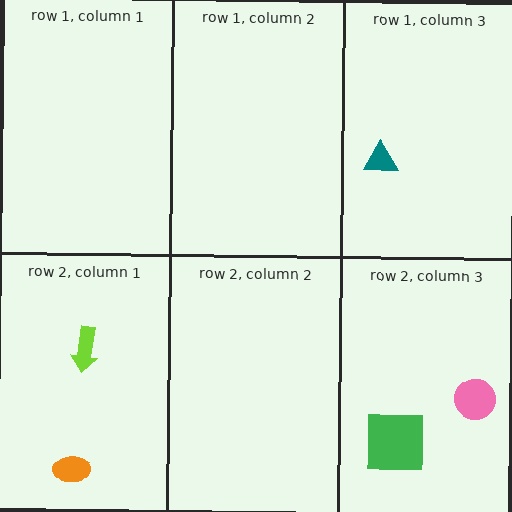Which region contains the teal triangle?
The row 1, column 3 region.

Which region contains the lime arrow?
The row 2, column 1 region.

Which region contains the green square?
The row 2, column 3 region.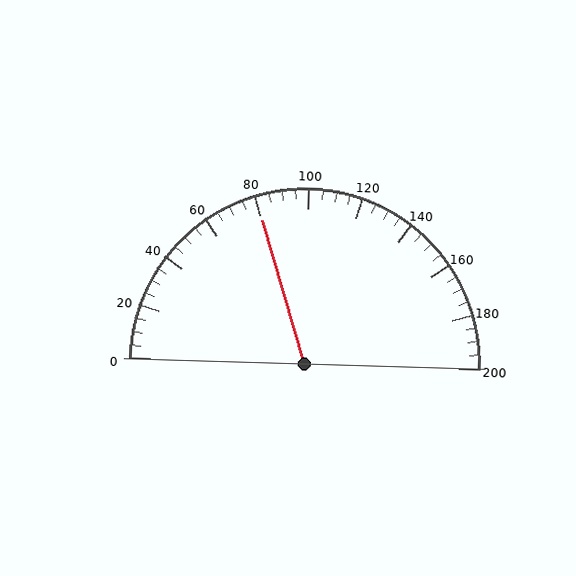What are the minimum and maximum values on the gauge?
The gauge ranges from 0 to 200.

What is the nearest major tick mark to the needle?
The nearest major tick mark is 80.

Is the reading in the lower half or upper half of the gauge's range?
The reading is in the lower half of the range (0 to 200).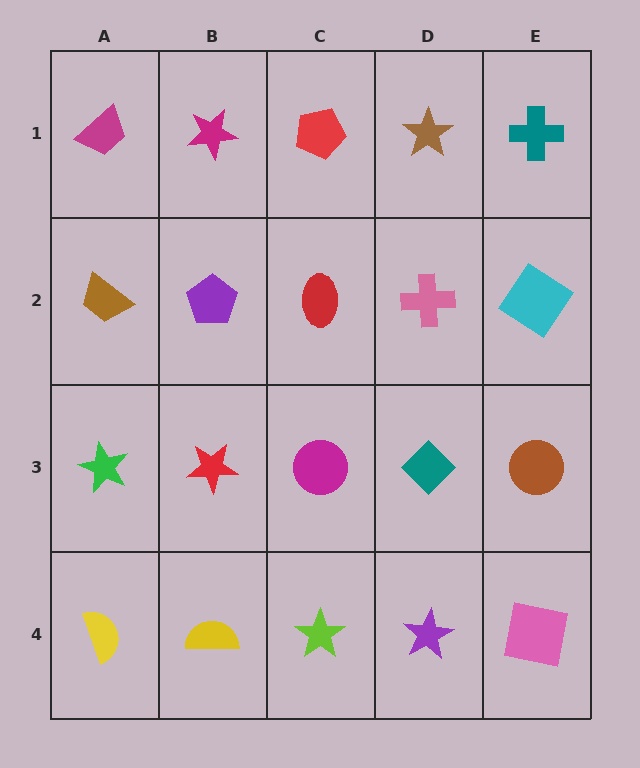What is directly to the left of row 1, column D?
A red pentagon.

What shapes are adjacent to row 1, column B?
A purple pentagon (row 2, column B), a magenta trapezoid (row 1, column A), a red pentagon (row 1, column C).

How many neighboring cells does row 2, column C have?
4.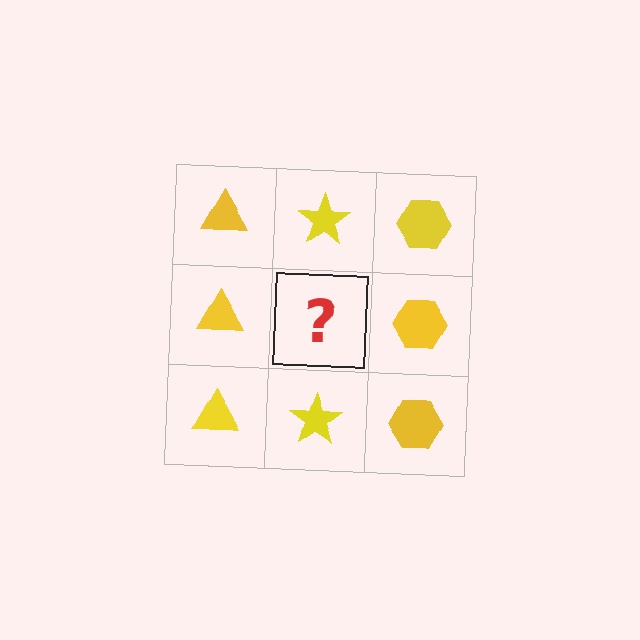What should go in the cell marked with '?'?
The missing cell should contain a yellow star.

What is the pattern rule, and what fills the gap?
The rule is that each column has a consistent shape. The gap should be filled with a yellow star.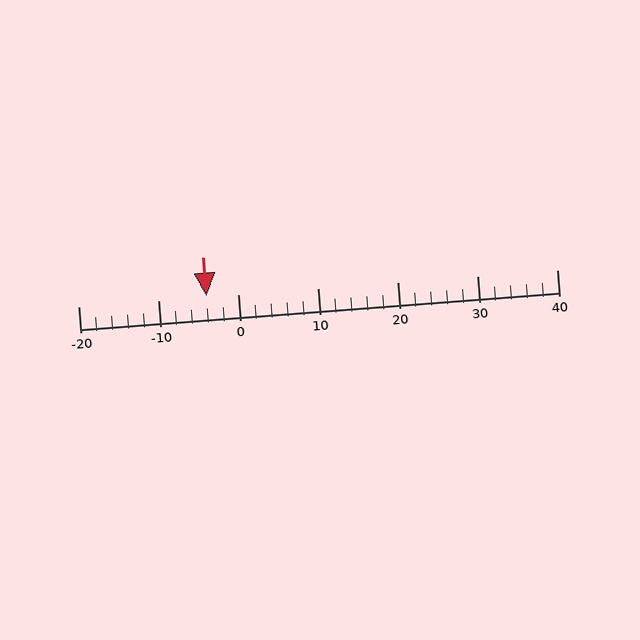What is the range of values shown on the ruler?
The ruler shows values from -20 to 40.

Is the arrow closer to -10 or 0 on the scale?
The arrow is closer to 0.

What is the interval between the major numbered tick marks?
The major tick marks are spaced 10 units apart.